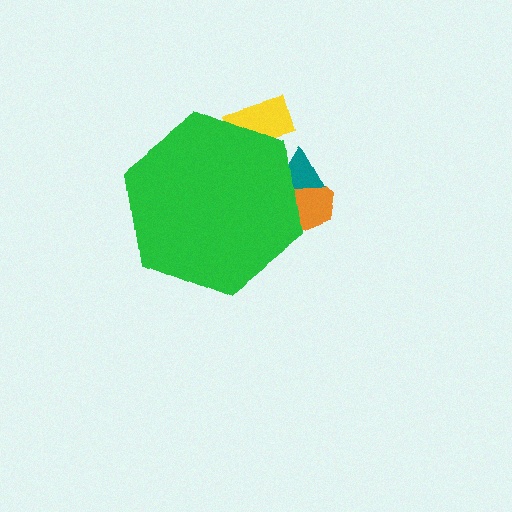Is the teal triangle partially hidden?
Yes, the teal triangle is partially hidden behind the green hexagon.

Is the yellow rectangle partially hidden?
Yes, the yellow rectangle is partially hidden behind the green hexagon.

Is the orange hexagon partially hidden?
Yes, the orange hexagon is partially hidden behind the green hexagon.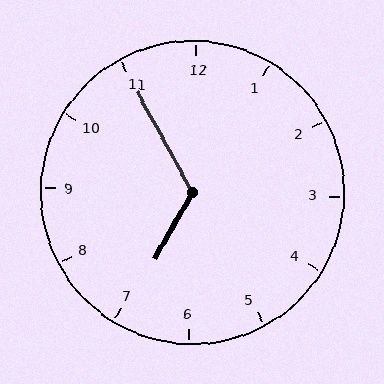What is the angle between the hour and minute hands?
Approximately 122 degrees.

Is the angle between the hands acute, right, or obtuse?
It is obtuse.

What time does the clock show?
6:55.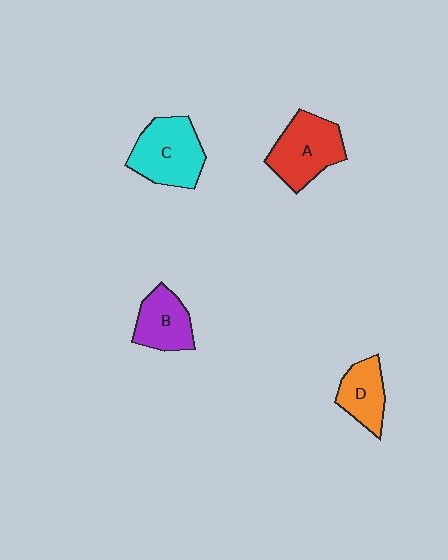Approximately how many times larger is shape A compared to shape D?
Approximately 1.5 times.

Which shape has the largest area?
Shape C (cyan).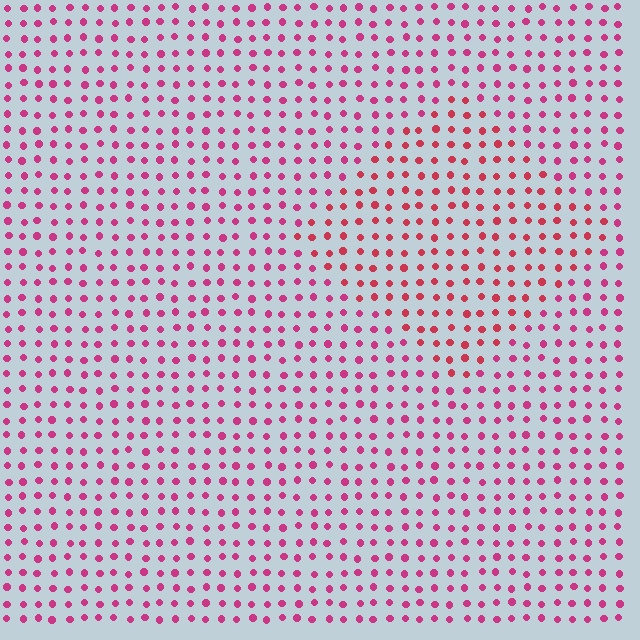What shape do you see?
I see a diamond.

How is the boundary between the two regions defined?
The boundary is defined purely by a slight shift in hue (about 22 degrees). Spacing, size, and orientation are identical on both sides.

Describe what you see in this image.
The image is filled with small magenta elements in a uniform arrangement. A diamond-shaped region is visible where the elements are tinted to a slightly different hue, forming a subtle color boundary.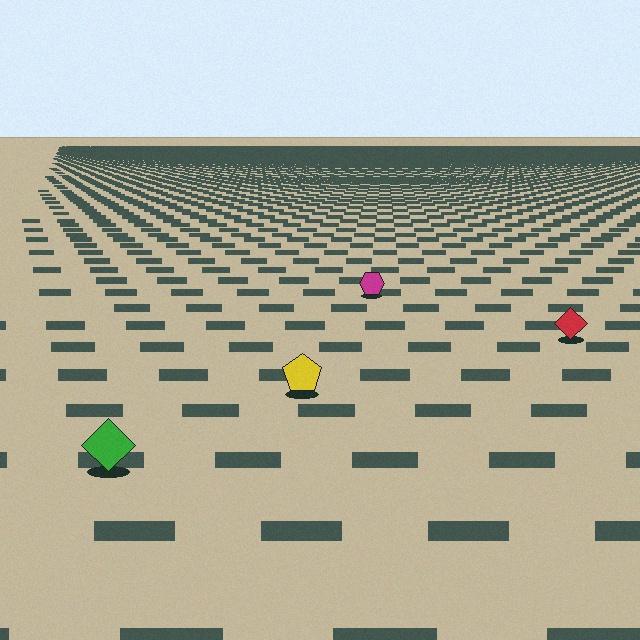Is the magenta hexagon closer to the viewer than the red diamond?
No. The red diamond is closer — you can tell from the texture gradient: the ground texture is coarser near it.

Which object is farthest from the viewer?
The magenta hexagon is farthest from the viewer. It appears smaller and the ground texture around it is denser.